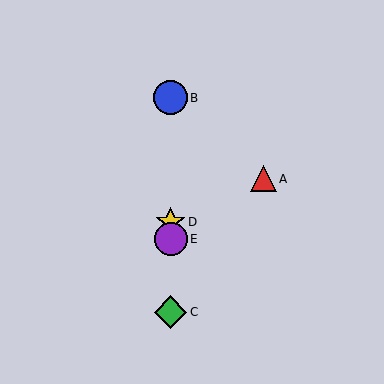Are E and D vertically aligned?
Yes, both are at x≈171.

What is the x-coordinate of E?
Object E is at x≈171.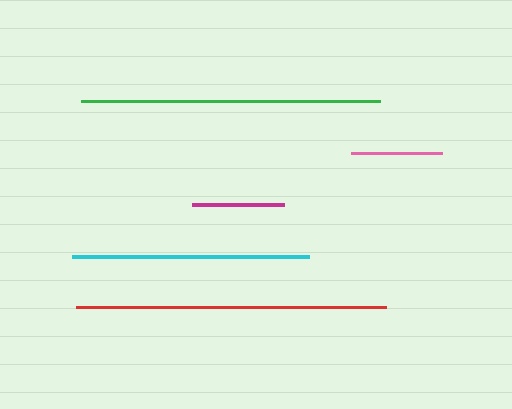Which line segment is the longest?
The red line is the longest at approximately 310 pixels.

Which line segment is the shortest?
The pink line is the shortest at approximately 91 pixels.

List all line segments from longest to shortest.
From longest to shortest: red, green, cyan, magenta, pink.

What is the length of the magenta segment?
The magenta segment is approximately 93 pixels long.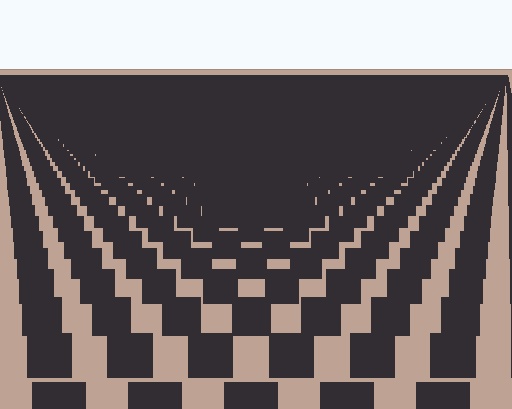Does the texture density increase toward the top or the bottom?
Density increases toward the top.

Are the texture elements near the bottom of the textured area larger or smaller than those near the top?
Larger. Near the bottom, elements are closer to the viewer and appear at a bigger on-screen size.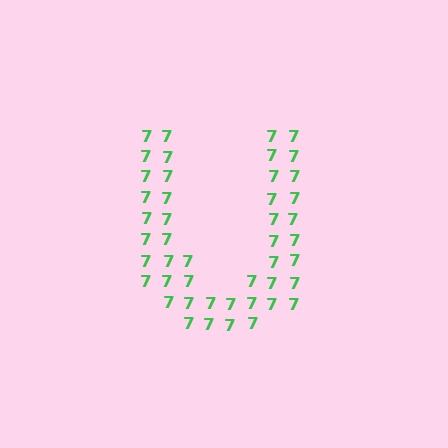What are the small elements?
The small elements are digit 7's.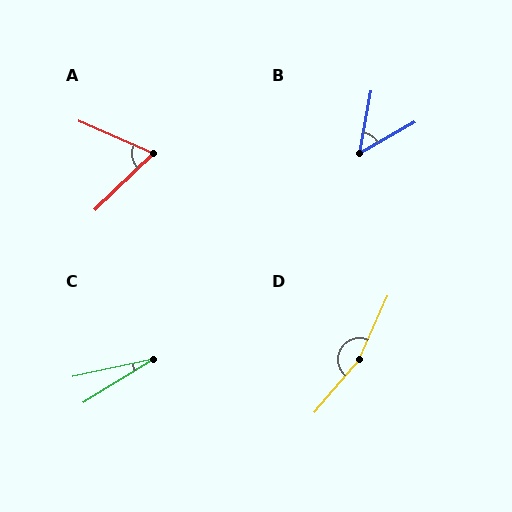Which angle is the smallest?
C, at approximately 20 degrees.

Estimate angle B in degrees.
Approximately 50 degrees.